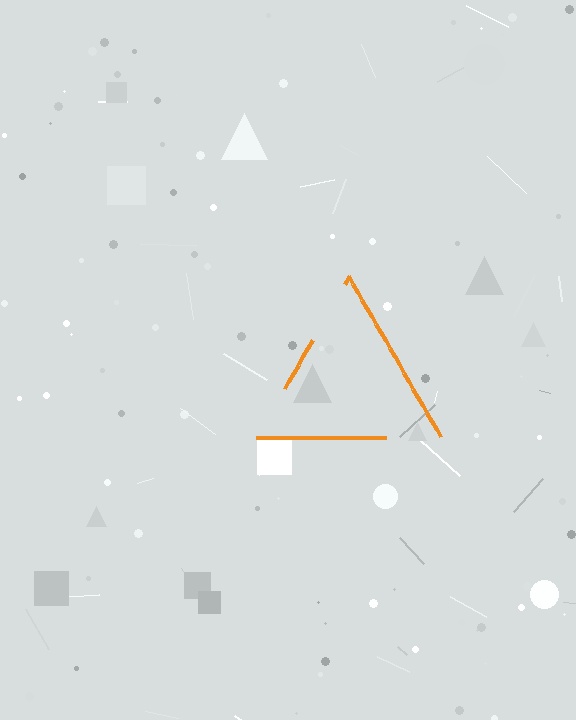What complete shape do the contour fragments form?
The contour fragments form a triangle.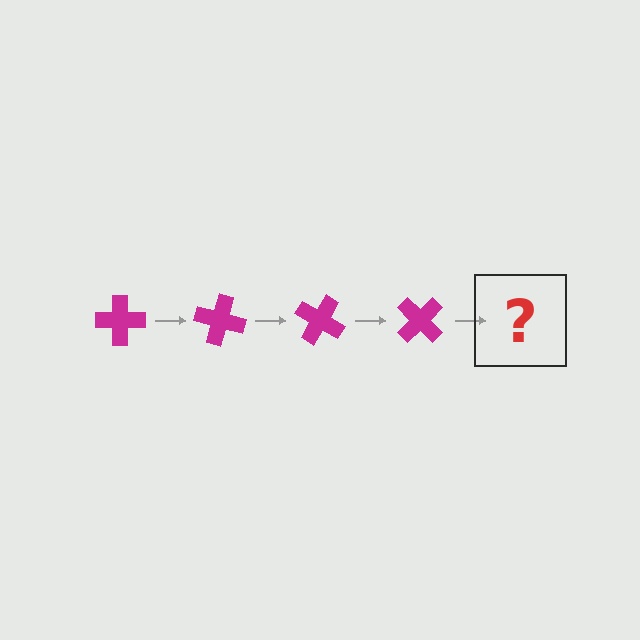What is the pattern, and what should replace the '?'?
The pattern is that the cross rotates 15 degrees each step. The '?' should be a magenta cross rotated 60 degrees.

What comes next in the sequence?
The next element should be a magenta cross rotated 60 degrees.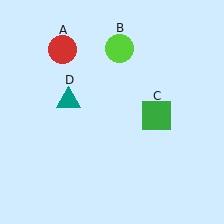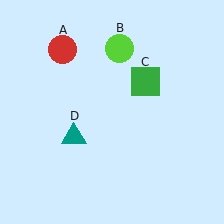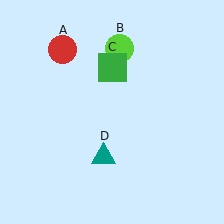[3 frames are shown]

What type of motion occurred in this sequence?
The green square (object C), teal triangle (object D) rotated counterclockwise around the center of the scene.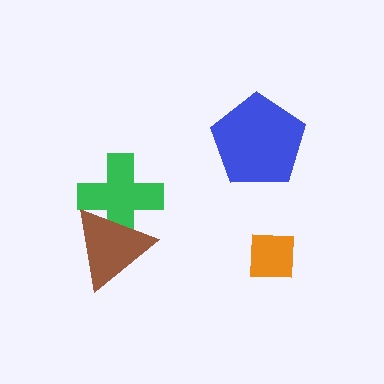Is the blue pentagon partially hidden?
No, no other shape covers it.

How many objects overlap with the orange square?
0 objects overlap with the orange square.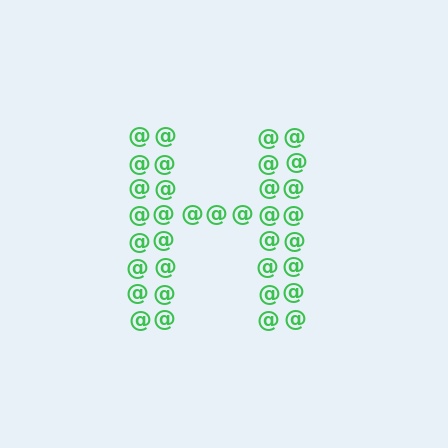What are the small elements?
The small elements are at signs.